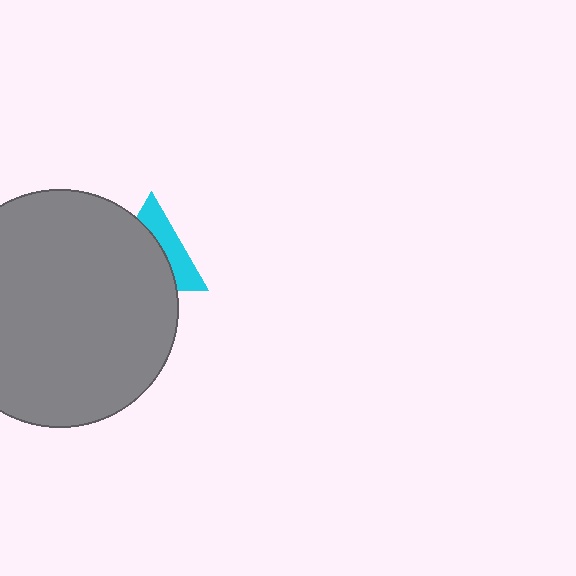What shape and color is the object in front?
The object in front is a gray circle.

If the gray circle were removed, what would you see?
You would see the complete cyan triangle.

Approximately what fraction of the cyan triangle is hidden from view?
Roughly 61% of the cyan triangle is hidden behind the gray circle.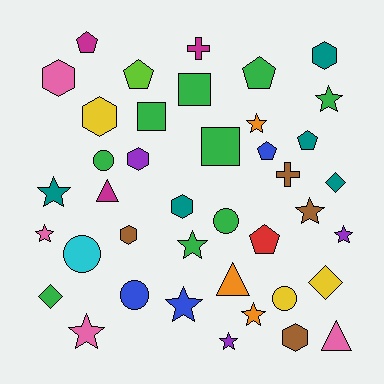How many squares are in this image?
There are 3 squares.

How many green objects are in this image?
There are 9 green objects.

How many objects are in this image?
There are 40 objects.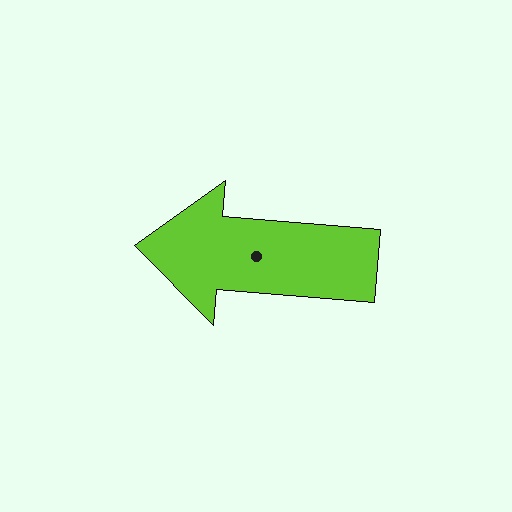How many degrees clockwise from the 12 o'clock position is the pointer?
Approximately 275 degrees.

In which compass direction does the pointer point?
West.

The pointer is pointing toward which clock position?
Roughly 9 o'clock.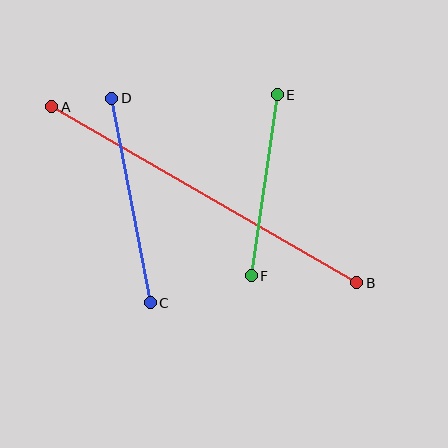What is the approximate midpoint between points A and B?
The midpoint is at approximately (204, 195) pixels.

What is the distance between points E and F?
The distance is approximately 183 pixels.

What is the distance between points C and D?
The distance is approximately 208 pixels.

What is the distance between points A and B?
The distance is approximately 352 pixels.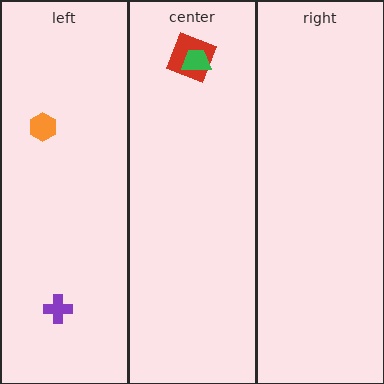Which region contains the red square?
The center region.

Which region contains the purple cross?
The left region.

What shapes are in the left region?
The purple cross, the orange hexagon.